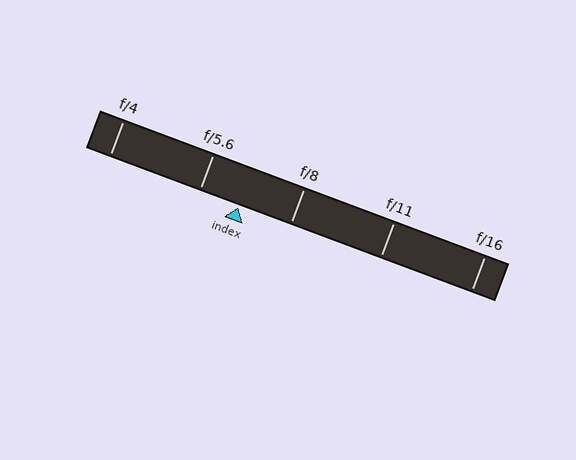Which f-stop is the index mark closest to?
The index mark is closest to f/5.6.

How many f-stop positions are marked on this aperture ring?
There are 5 f-stop positions marked.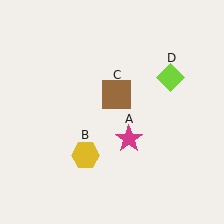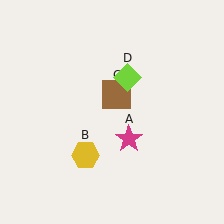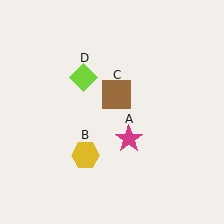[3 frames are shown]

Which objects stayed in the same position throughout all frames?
Magenta star (object A) and yellow hexagon (object B) and brown square (object C) remained stationary.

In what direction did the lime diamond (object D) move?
The lime diamond (object D) moved left.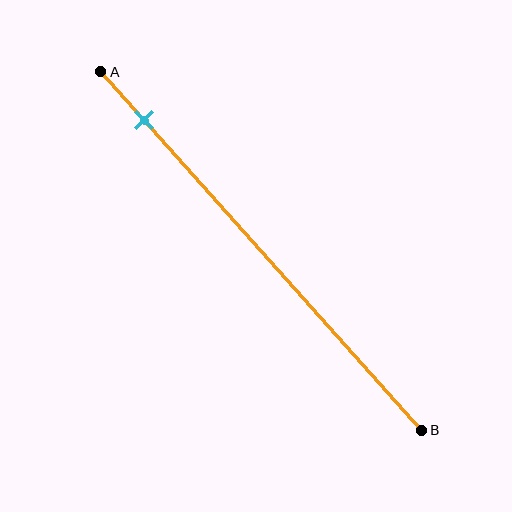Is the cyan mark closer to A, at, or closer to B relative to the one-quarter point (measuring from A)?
The cyan mark is closer to point A than the one-quarter point of segment AB.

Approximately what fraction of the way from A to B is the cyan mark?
The cyan mark is approximately 15% of the way from A to B.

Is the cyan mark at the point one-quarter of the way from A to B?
No, the mark is at about 15% from A, not at the 25% one-quarter point.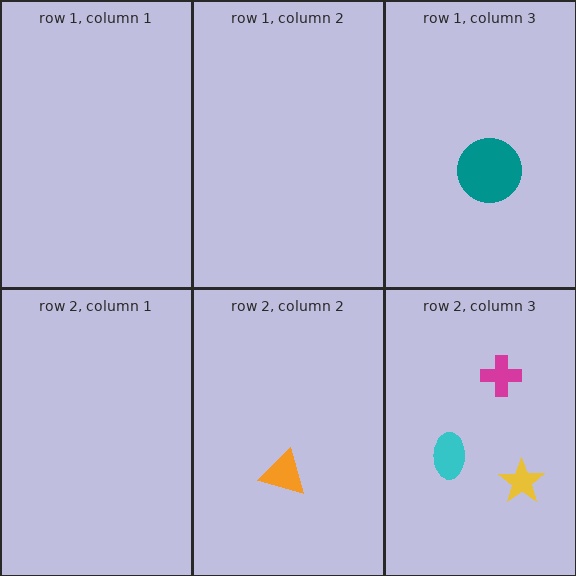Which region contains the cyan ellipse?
The row 2, column 3 region.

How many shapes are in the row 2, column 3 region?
3.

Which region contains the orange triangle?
The row 2, column 2 region.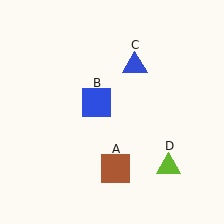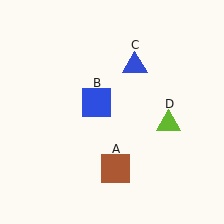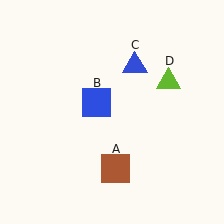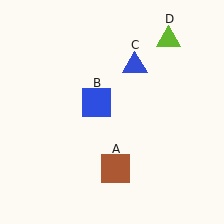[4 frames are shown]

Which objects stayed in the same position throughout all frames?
Brown square (object A) and blue square (object B) and blue triangle (object C) remained stationary.